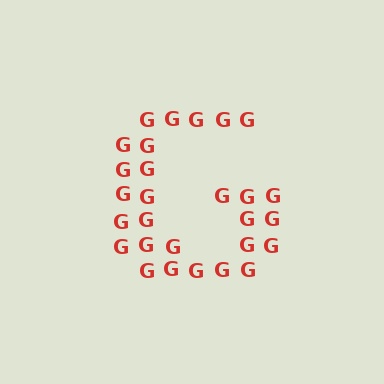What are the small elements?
The small elements are letter G's.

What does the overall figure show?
The overall figure shows the letter G.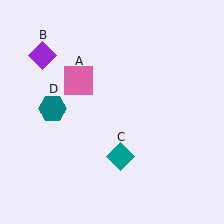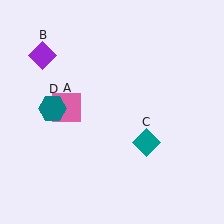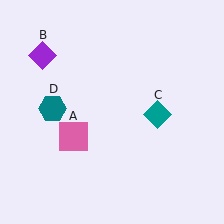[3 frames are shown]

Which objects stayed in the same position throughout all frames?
Purple diamond (object B) and teal hexagon (object D) remained stationary.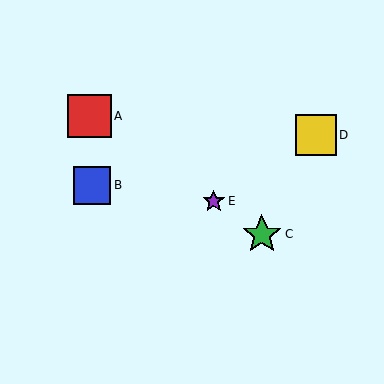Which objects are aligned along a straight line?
Objects A, C, E are aligned along a straight line.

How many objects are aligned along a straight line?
3 objects (A, C, E) are aligned along a straight line.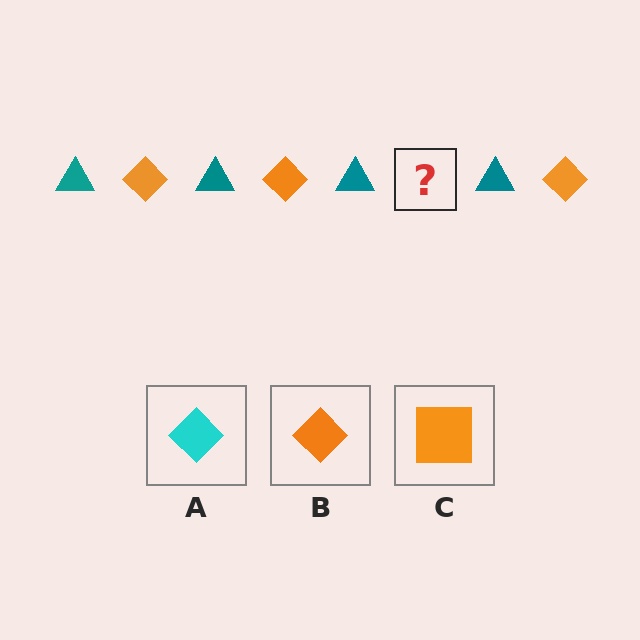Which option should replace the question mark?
Option B.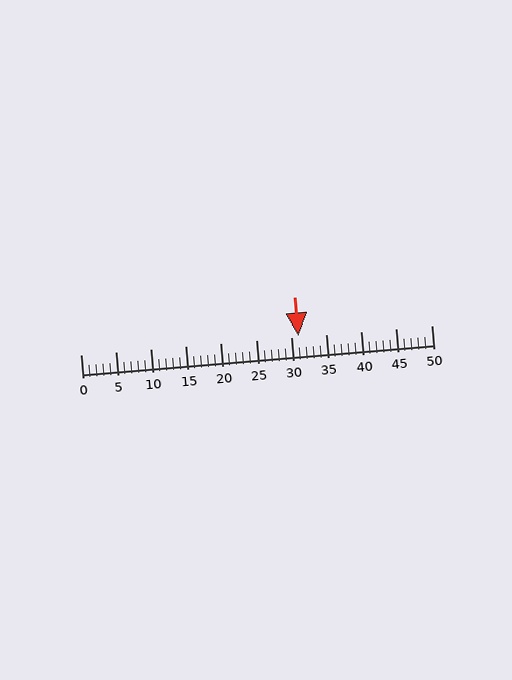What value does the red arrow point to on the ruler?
The red arrow points to approximately 31.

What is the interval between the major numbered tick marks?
The major tick marks are spaced 5 units apart.